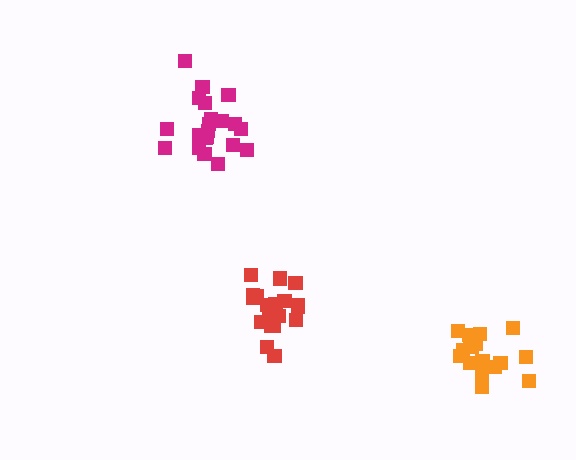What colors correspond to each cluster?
The clusters are colored: orange, magenta, red.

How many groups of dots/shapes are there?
There are 3 groups.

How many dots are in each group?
Group 1: 17 dots, Group 2: 21 dots, Group 3: 20 dots (58 total).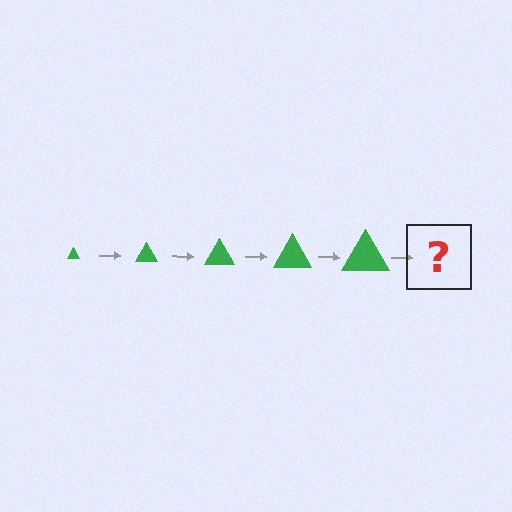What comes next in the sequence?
The next element should be a green triangle, larger than the previous one.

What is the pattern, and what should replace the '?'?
The pattern is that the triangle gets progressively larger each step. The '?' should be a green triangle, larger than the previous one.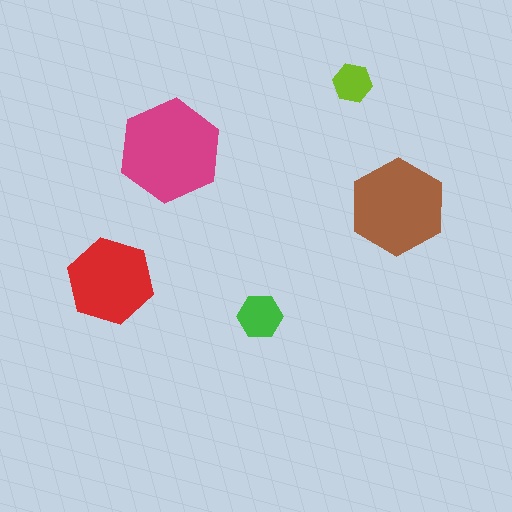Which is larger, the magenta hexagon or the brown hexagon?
The magenta one.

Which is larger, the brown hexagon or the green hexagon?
The brown one.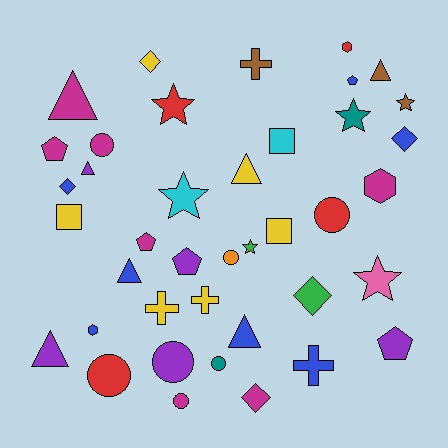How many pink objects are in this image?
There is 1 pink object.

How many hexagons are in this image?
There are 3 hexagons.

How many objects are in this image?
There are 40 objects.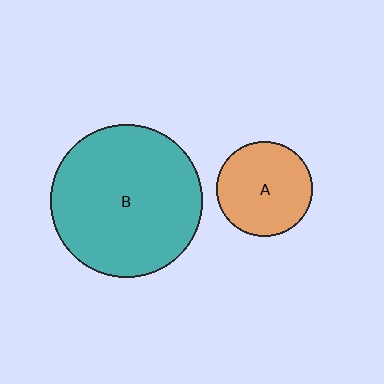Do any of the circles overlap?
No, none of the circles overlap.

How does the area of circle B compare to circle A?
Approximately 2.6 times.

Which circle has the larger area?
Circle B (teal).